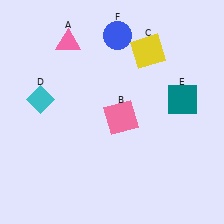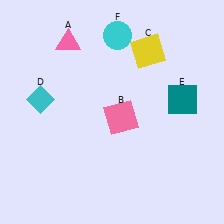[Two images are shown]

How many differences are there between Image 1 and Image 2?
There is 1 difference between the two images.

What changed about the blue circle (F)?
In Image 1, F is blue. In Image 2, it changed to cyan.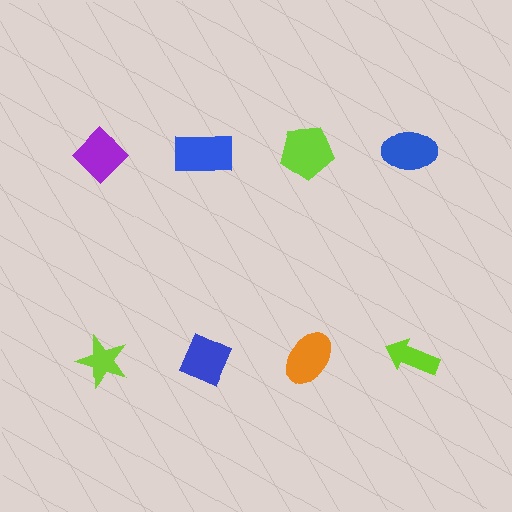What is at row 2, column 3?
An orange ellipse.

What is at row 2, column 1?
A lime star.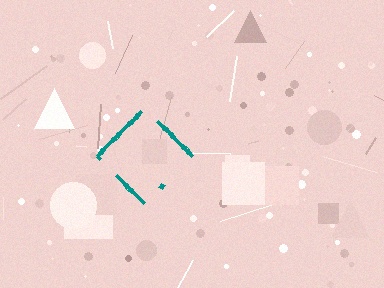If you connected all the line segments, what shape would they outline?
They would outline a diamond.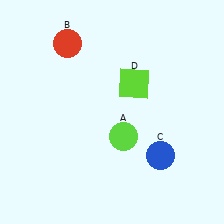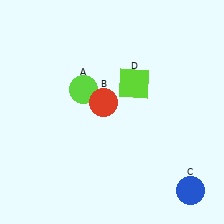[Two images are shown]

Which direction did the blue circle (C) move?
The blue circle (C) moved down.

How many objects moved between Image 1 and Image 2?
3 objects moved between the two images.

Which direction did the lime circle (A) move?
The lime circle (A) moved up.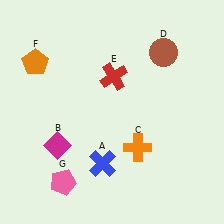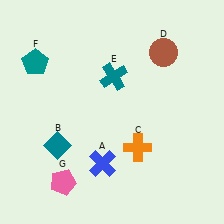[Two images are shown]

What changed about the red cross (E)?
In Image 1, E is red. In Image 2, it changed to teal.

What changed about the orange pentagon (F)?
In Image 1, F is orange. In Image 2, it changed to teal.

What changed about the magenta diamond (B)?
In Image 1, B is magenta. In Image 2, it changed to teal.